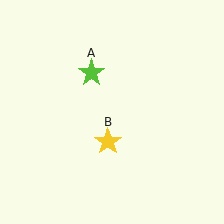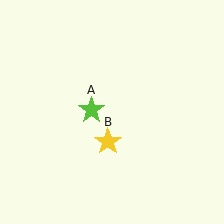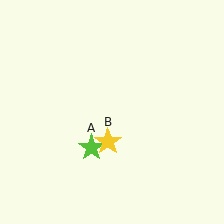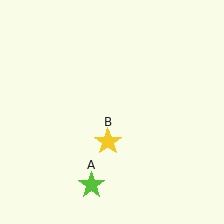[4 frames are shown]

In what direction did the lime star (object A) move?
The lime star (object A) moved down.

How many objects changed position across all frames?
1 object changed position: lime star (object A).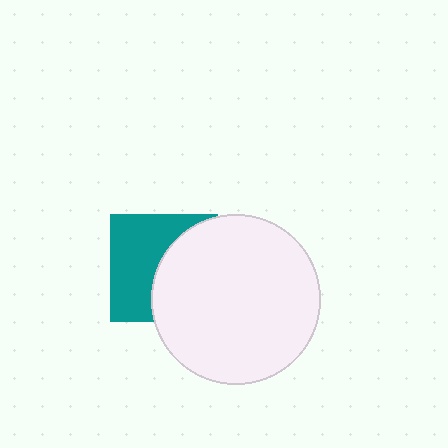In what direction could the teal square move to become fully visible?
The teal square could move left. That would shift it out from behind the white circle entirely.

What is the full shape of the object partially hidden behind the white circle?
The partially hidden object is a teal square.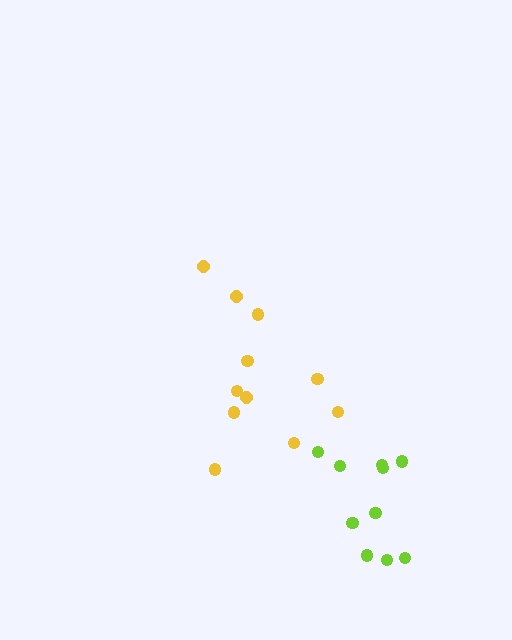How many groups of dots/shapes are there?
There are 2 groups.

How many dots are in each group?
Group 1: 11 dots, Group 2: 10 dots (21 total).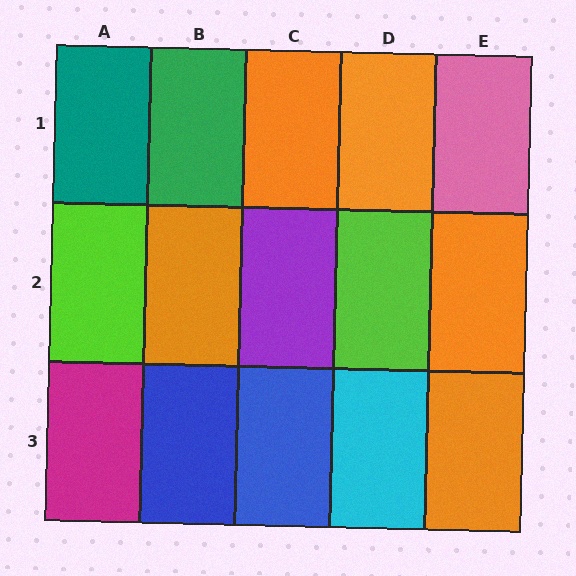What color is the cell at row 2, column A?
Lime.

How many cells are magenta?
1 cell is magenta.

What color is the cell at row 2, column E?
Orange.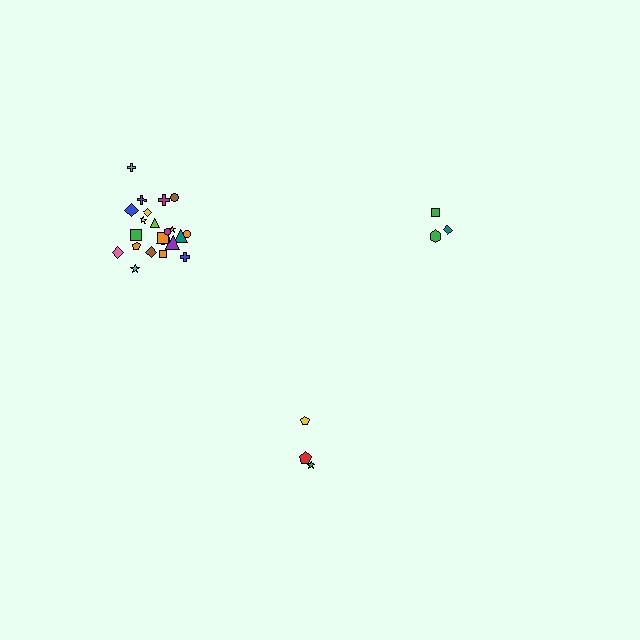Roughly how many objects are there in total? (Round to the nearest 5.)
Roughly 30 objects in total.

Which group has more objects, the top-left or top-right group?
The top-left group.